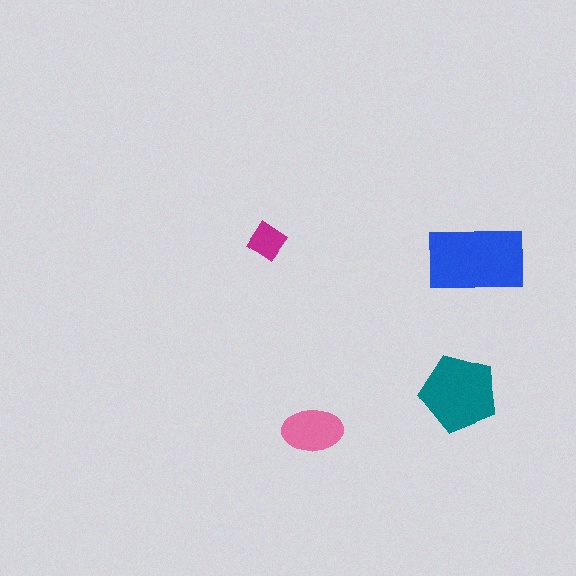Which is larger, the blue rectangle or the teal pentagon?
The blue rectangle.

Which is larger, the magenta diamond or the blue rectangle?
The blue rectangle.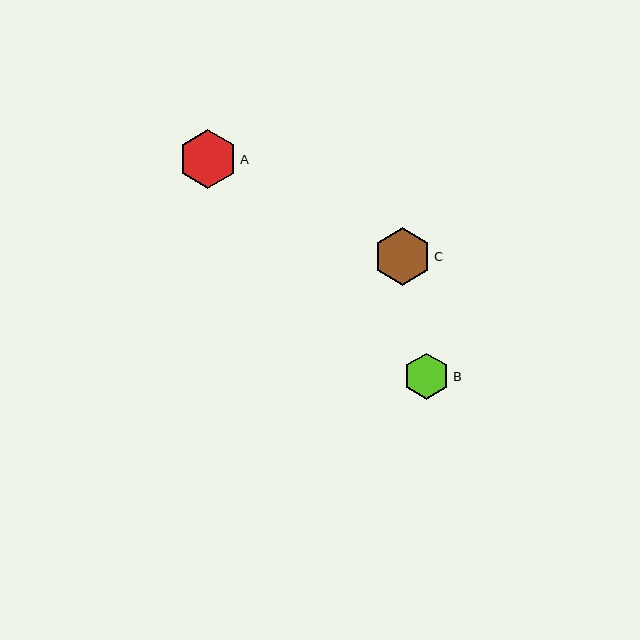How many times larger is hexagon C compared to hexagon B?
Hexagon C is approximately 1.2 times the size of hexagon B.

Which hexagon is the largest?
Hexagon A is the largest with a size of approximately 59 pixels.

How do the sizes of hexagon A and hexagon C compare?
Hexagon A and hexagon C are approximately the same size.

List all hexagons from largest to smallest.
From largest to smallest: A, C, B.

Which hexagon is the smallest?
Hexagon B is the smallest with a size of approximately 46 pixels.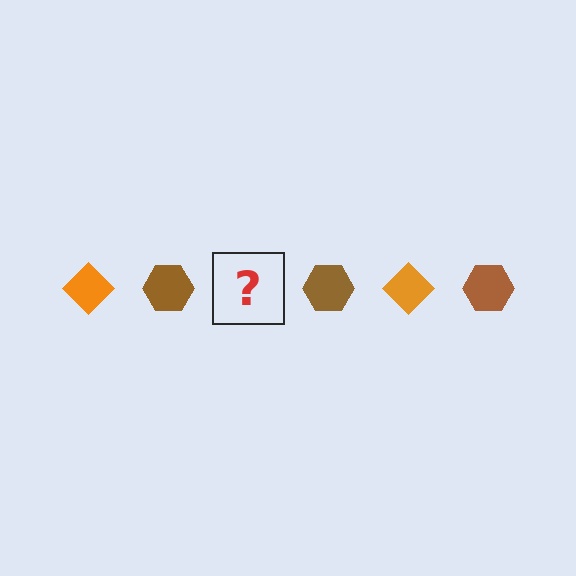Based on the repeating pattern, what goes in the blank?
The blank should be an orange diamond.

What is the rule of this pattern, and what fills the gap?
The rule is that the pattern alternates between orange diamond and brown hexagon. The gap should be filled with an orange diamond.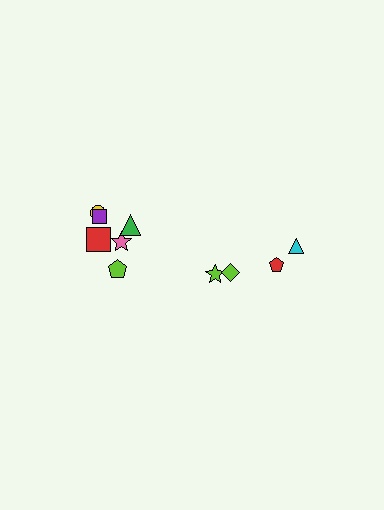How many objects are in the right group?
There are 4 objects.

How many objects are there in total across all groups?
There are 10 objects.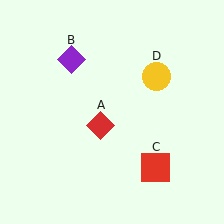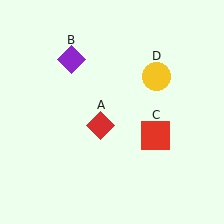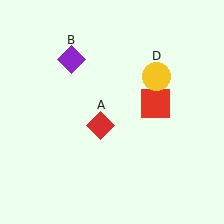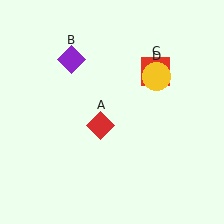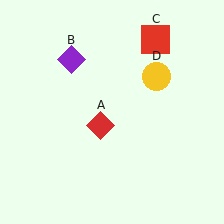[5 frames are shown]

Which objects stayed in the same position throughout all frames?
Red diamond (object A) and purple diamond (object B) and yellow circle (object D) remained stationary.